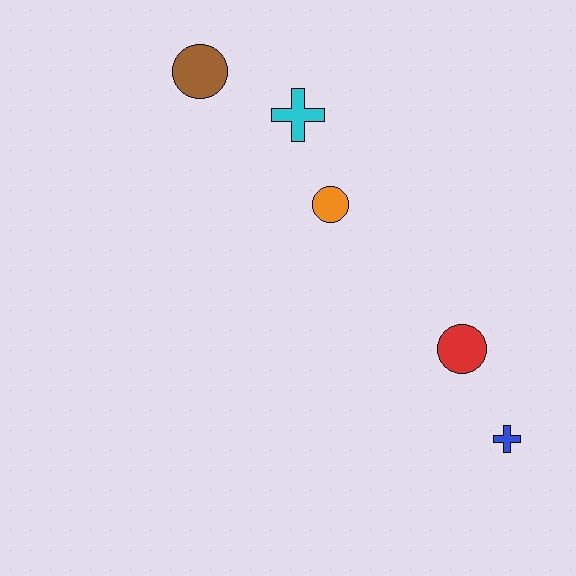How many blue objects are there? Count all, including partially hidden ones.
There is 1 blue object.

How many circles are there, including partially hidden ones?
There are 3 circles.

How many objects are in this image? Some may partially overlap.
There are 5 objects.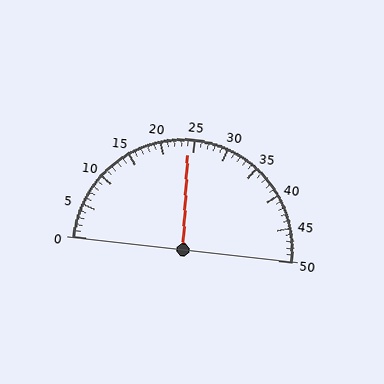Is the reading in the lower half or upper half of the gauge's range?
The reading is in the lower half of the range (0 to 50).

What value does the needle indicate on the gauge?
The needle indicates approximately 24.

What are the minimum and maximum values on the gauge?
The gauge ranges from 0 to 50.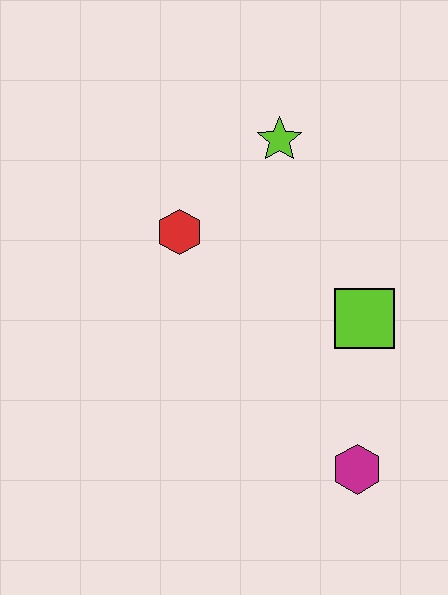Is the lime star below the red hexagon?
No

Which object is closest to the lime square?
The magenta hexagon is closest to the lime square.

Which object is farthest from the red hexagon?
The magenta hexagon is farthest from the red hexagon.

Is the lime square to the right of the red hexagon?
Yes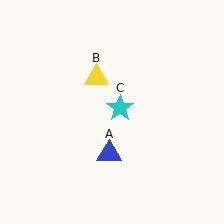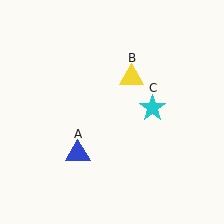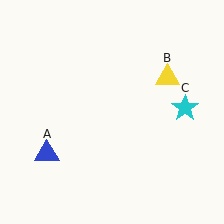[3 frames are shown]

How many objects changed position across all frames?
3 objects changed position: blue triangle (object A), yellow triangle (object B), cyan star (object C).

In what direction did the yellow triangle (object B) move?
The yellow triangle (object B) moved right.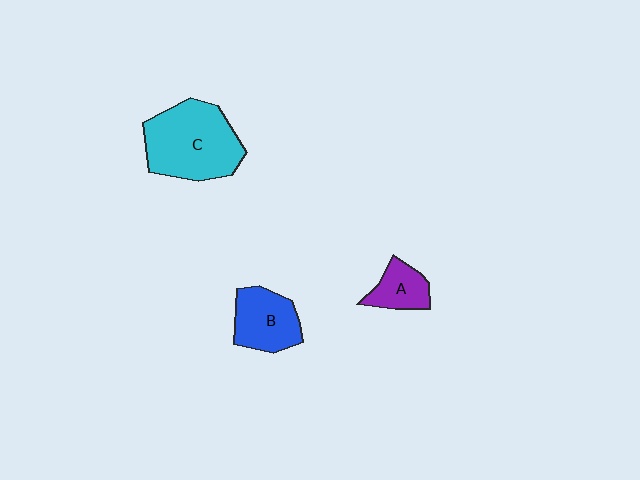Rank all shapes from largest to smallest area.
From largest to smallest: C (cyan), B (blue), A (purple).